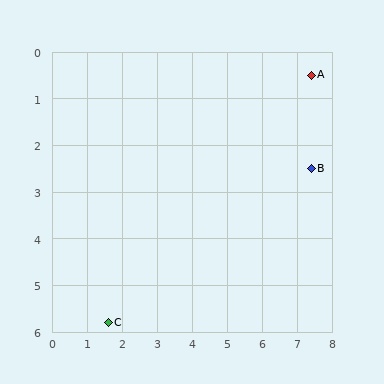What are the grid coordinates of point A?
Point A is at approximately (7.4, 0.5).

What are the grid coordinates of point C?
Point C is at approximately (1.6, 5.8).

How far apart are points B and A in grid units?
Points B and A are about 2.0 grid units apart.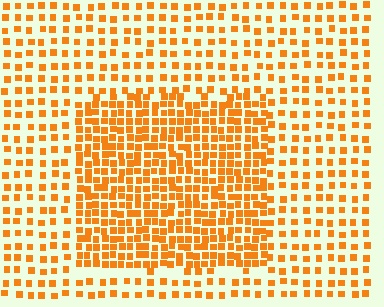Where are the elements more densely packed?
The elements are more densely packed inside the rectangle boundary.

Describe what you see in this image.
The image contains small orange elements arranged at two different densities. A rectangle-shaped region is visible where the elements are more densely packed than the surrounding area.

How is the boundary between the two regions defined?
The boundary is defined by a change in element density (approximately 2.1x ratio). All elements are the same color, size, and shape.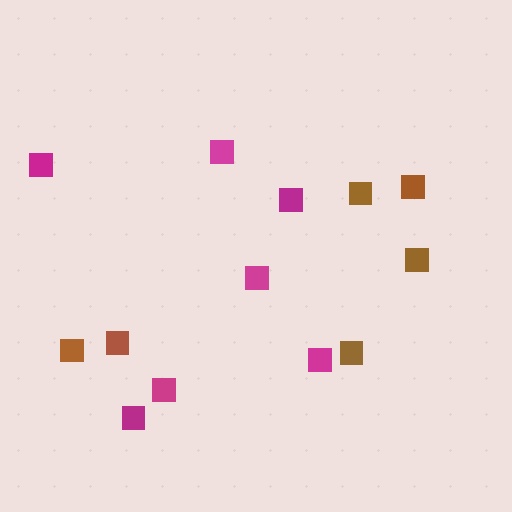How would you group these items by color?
There are 2 groups: one group of brown squares (6) and one group of magenta squares (7).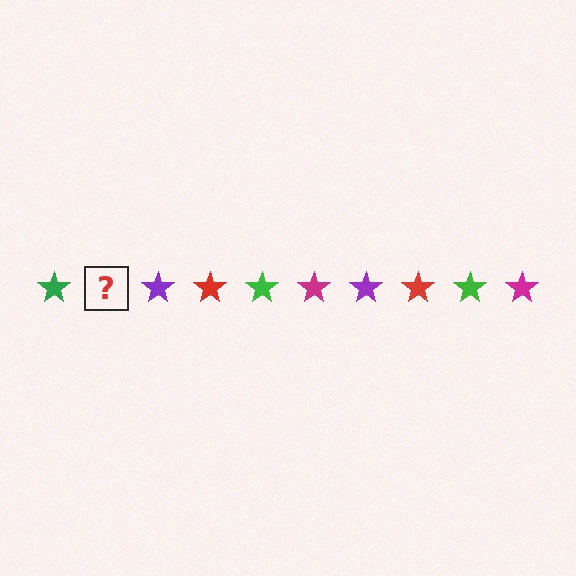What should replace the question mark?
The question mark should be replaced with a magenta star.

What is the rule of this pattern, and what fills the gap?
The rule is that the pattern cycles through green, magenta, purple, red stars. The gap should be filled with a magenta star.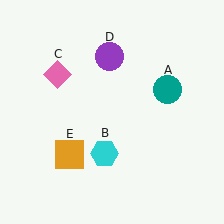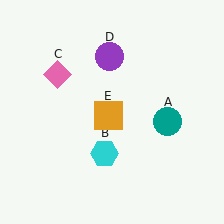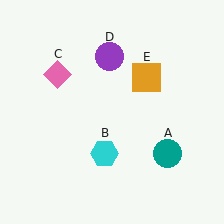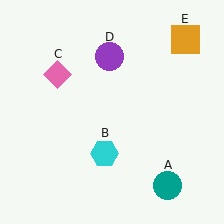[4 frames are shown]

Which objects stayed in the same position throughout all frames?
Cyan hexagon (object B) and pink diamond (object C) and purple circle (object D) remained stationary.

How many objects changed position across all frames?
2 objects changed position: teal circle (object A), orange square (object E).